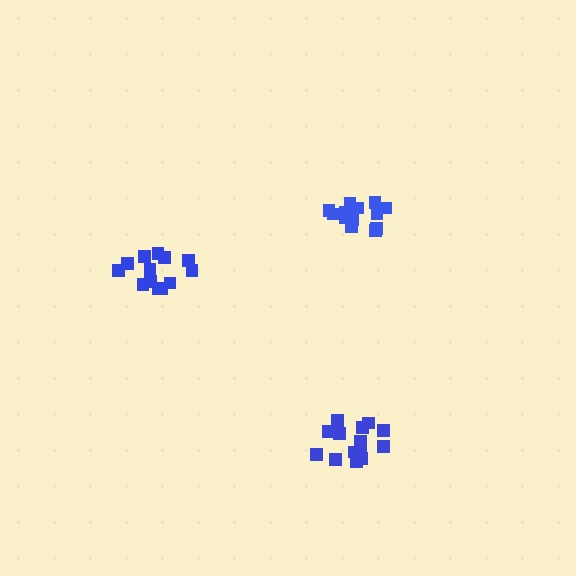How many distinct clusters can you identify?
There are 3 distinct clusters.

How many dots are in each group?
Group 1: 15 dots, Group 2: 13 dots, Group 3: 14 dots (42 total).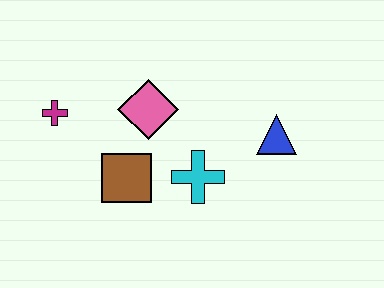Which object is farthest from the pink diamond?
The blue triangle is farthest from the pink diamond.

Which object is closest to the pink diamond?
The brown square is closest to the pink diamond.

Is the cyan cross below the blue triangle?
Yes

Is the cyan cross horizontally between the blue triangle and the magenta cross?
Yes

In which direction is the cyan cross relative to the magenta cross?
The cyan cross is to the right of the magenta cross.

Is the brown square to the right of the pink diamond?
No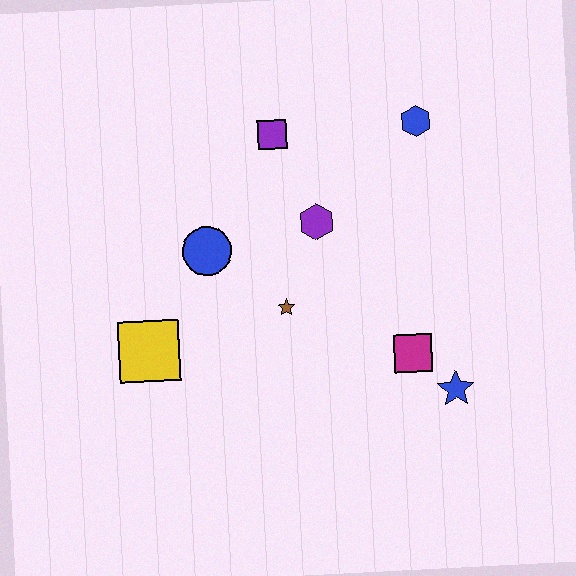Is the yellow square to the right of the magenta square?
No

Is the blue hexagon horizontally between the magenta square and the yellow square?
No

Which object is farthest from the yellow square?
The blue hexagon is farthest from the yellow square.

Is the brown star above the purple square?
No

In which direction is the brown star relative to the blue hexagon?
The brown star is below the blue hexagon.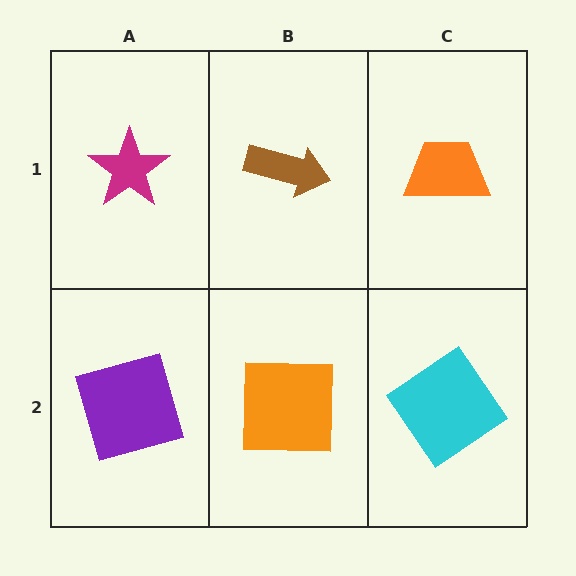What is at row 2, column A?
A purple square.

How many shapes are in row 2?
3 shapes.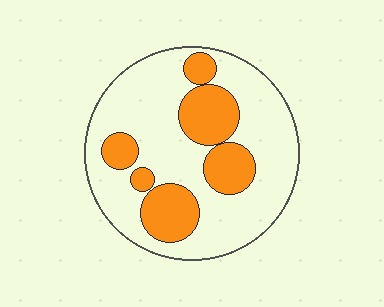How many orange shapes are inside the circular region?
6.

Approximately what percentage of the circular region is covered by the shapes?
Approximately 30%.